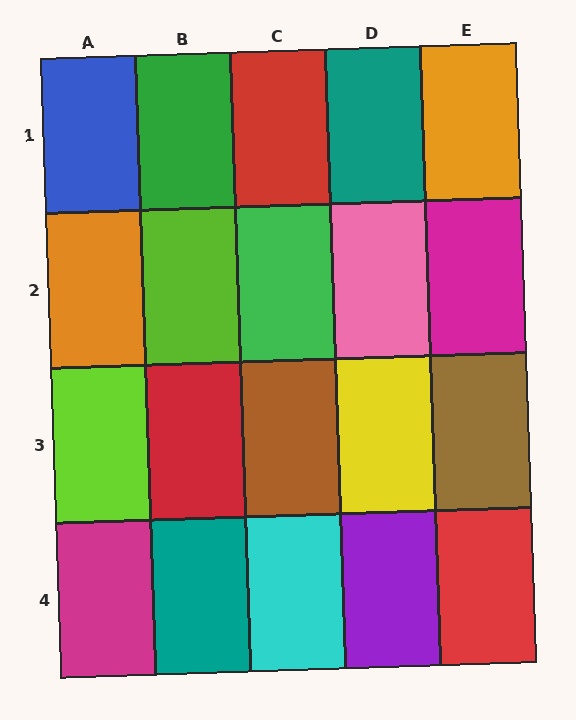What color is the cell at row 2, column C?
Green.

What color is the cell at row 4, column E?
Red.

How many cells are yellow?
1 cell is yellow.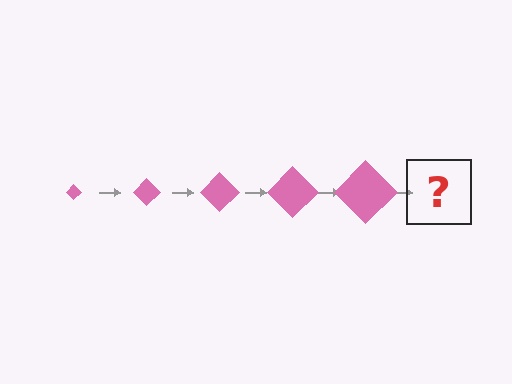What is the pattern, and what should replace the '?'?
The pattern is that the diamond gets progressively larger each step. The '?' should be a pink diamond, larger than the previous one.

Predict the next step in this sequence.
The next step is a pink diamond, larger than the previous one.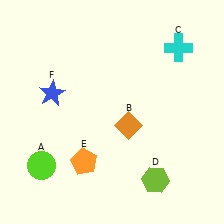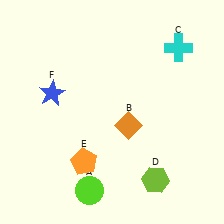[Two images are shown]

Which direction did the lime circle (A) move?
The lime circle (A) moved right.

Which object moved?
The lime circle (A) moved right.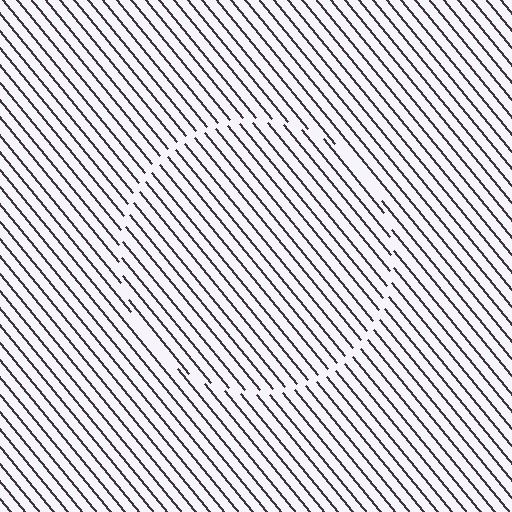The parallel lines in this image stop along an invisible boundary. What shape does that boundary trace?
An illusory circle. The interior of the shape contains the same grating, shifted by half a period — the contour is defined by the phase discontinuity where line-ends from the inner and outer gratings abut.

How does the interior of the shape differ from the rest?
The interior of the shape contains the same grating, shifted by half a period — the contour is defined by the phase discontinuity where line-ends from the inner and outer gratings abut.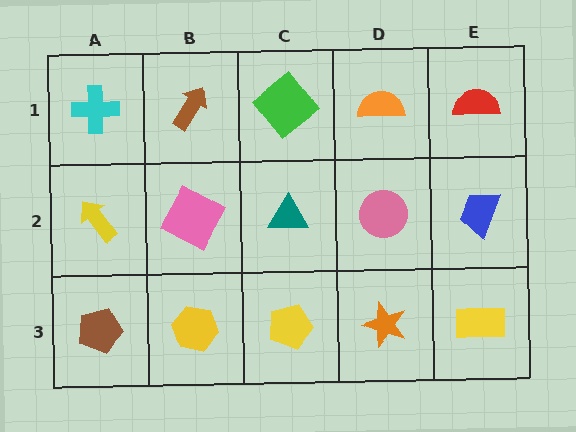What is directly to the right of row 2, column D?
A blue trapezoid.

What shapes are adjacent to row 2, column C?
A green diamond (row 1, column C), a yellow pentagon (row 3, column C), a pink square (row 2, column B), a pink circle (row 2, column D).